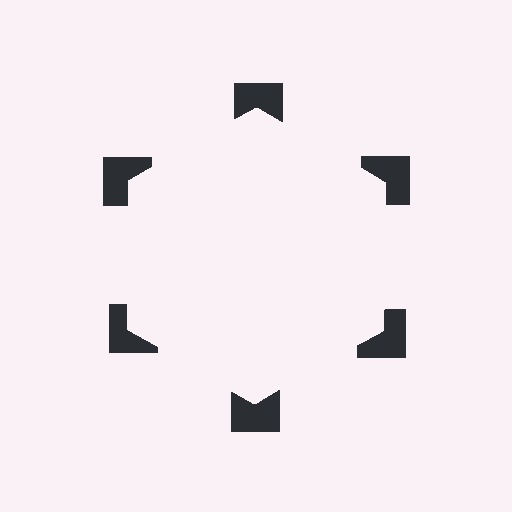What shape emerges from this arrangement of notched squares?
An illusory hexagon — its edges are inferred from the aligned wedge cuts in the notched squares, not physically drawn.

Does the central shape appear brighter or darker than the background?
It typically appears slightly brighter than the background, even though no actual brightness change is drawn.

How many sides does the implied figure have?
6 sides.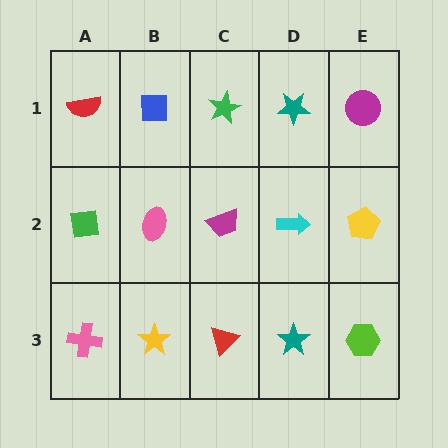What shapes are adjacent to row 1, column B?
A pink ellipse (row 2, column B), a red semicircle (row 1, column A), a green star (row 1, column C).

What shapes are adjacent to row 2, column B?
A blue square (row 1, column B), a yellow star (row 3, column B), a green square (row 2, column A), a magenta trapezoid (row 2, column C).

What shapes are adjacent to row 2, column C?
A green star (row 1, column C), a red triangle (row 3, column C), a pink ellipse (row 2, column B), a cyan arrow (row 2, column D).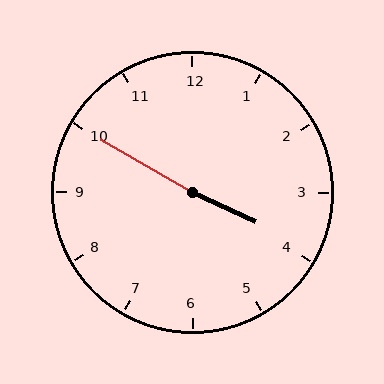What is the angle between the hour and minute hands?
Approximately 175 degrees.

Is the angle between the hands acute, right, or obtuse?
It is obtuse.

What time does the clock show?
3:50.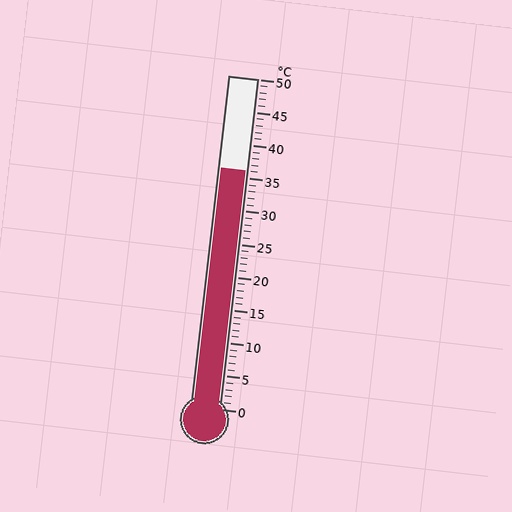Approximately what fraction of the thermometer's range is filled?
The thermometer is filled to approximately 70% of its range.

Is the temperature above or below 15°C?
The temperature is above 15°C.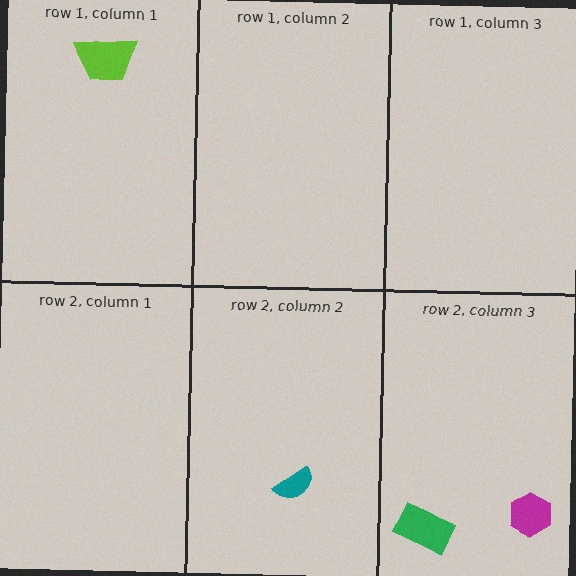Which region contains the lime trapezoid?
The row 1, column 1 region.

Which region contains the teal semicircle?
The row 2, column 2 region.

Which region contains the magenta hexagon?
The row 2, column 3 region.